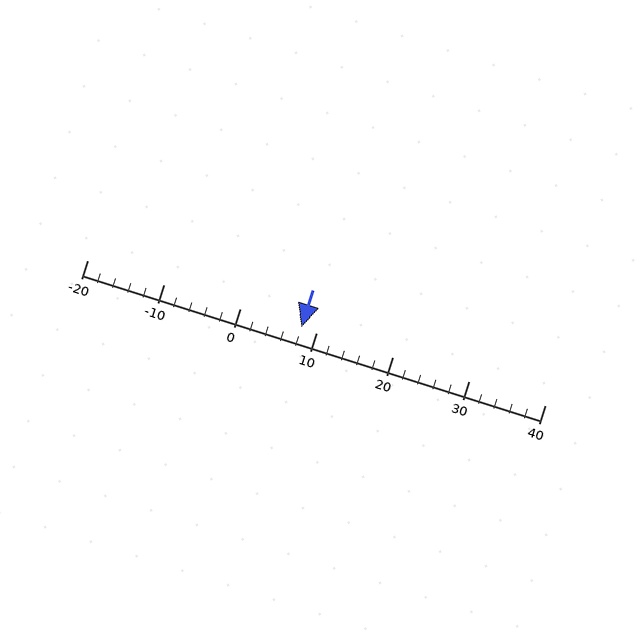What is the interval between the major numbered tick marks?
The major tick marks are spaced 10 units apart.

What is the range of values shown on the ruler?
The ruler shows values from -20 to 40.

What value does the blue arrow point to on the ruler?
The blue arrow points to approximately 8.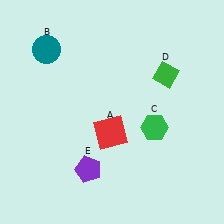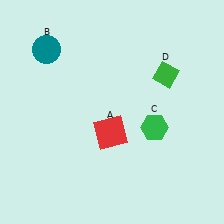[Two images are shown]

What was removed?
The purple pentagon (E) was removed in Image 2.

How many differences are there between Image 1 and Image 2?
There is 1 difference between the two images.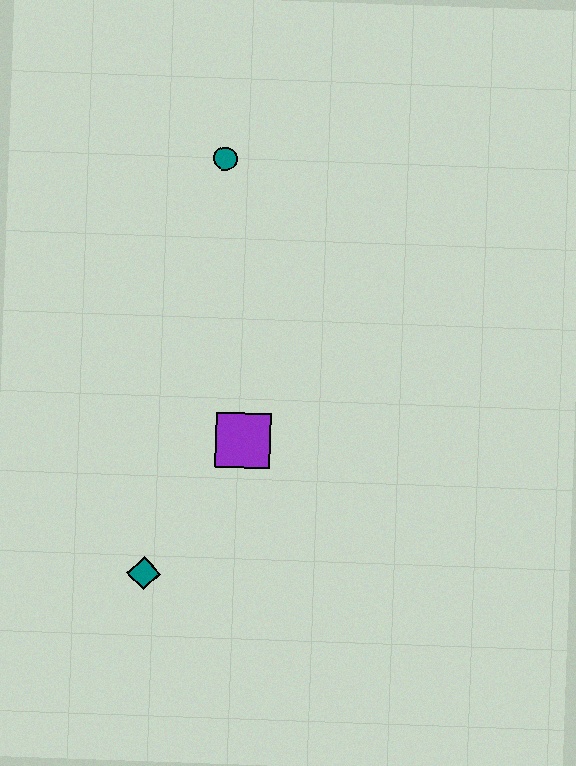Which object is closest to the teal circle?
The purple square is closest to the teal circle.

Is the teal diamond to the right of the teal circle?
No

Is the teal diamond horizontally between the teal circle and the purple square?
No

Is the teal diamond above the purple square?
No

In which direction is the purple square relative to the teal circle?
The purple square is below the teal circle.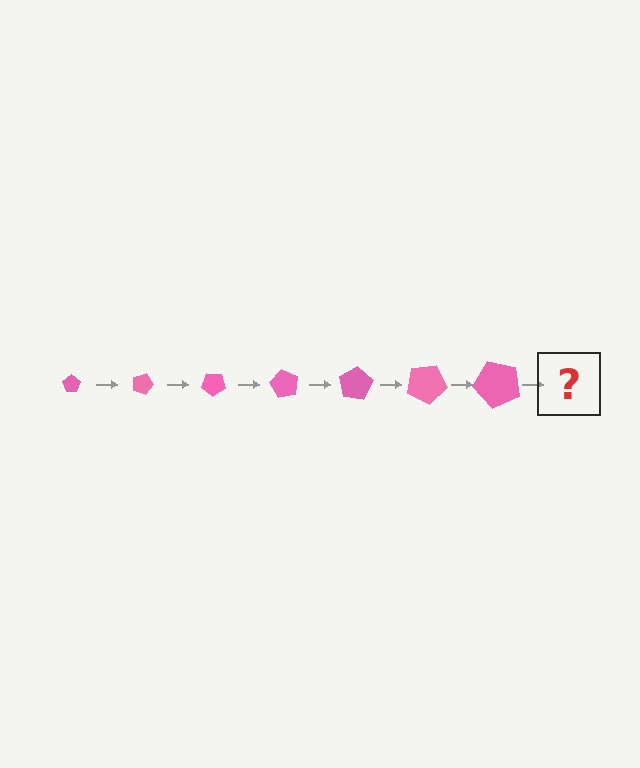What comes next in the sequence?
The next element should be a pentagon, larger than the previous one and rotated 140 degrees from the start.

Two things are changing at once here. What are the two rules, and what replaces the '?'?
The two rules are that the pentagon grows larger each step and it rotates 20 degrees each step. The '?' should be a pentagon, larger than the previous one and rotated 140 degrees from the start.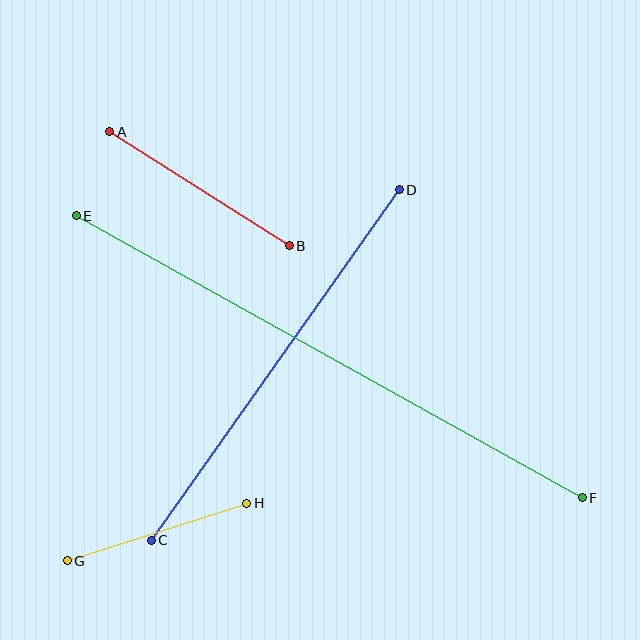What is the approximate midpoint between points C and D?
The midpoint is at approximately (275, 365) pixels.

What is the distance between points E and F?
The distance is approximately 579 pixels.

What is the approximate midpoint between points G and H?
The midpoint is at approximately (157, 532) pixels.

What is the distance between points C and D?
The distance is approximately 429 pixels.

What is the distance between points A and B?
The distance is approximately 213 pixels.